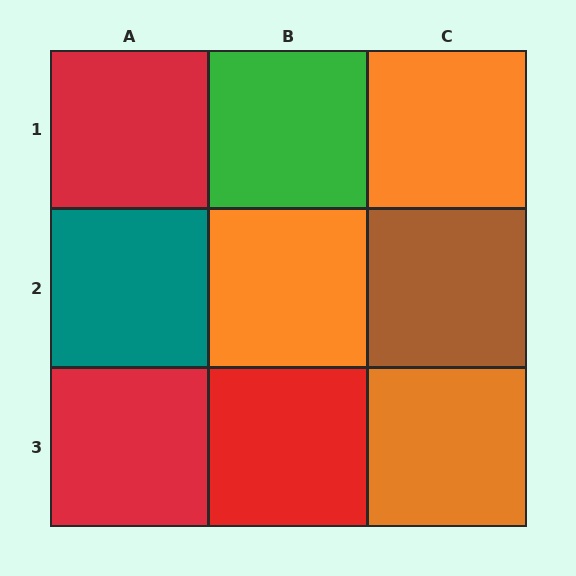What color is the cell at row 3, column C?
Orange.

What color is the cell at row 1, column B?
Green.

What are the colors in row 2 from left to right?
Teal, orange, brown.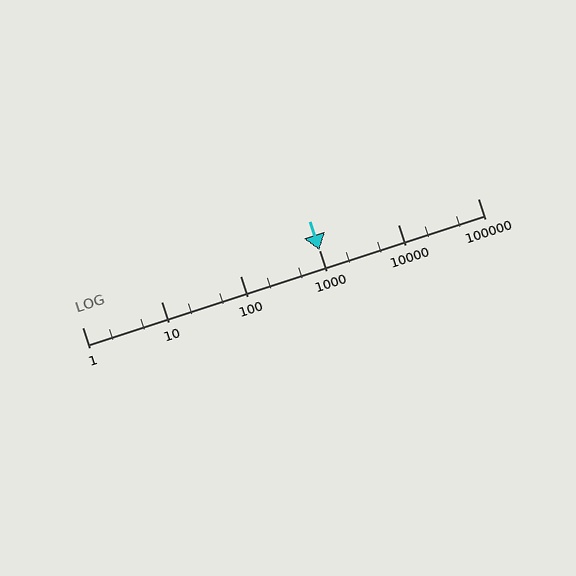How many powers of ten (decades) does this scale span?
The scale spans 5 decades, from 1 to 100000.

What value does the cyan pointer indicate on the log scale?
The pointer indicates approximately 1000.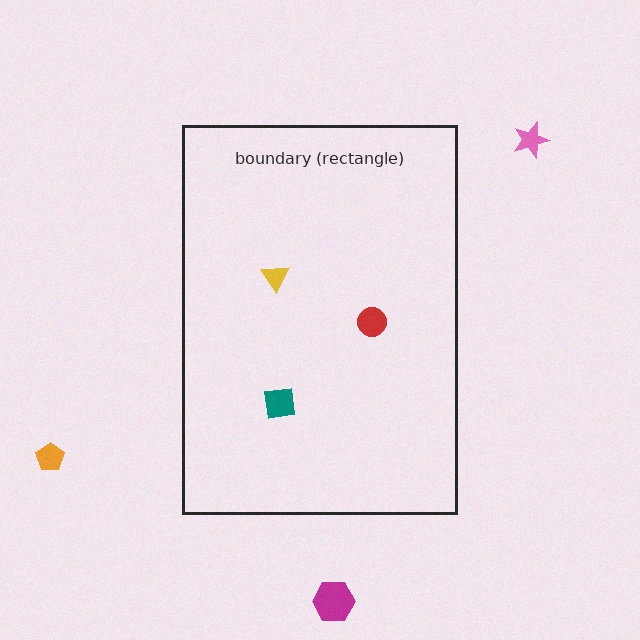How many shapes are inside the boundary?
3 inside, 3 outside.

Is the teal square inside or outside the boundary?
Inside.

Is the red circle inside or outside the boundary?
Inside.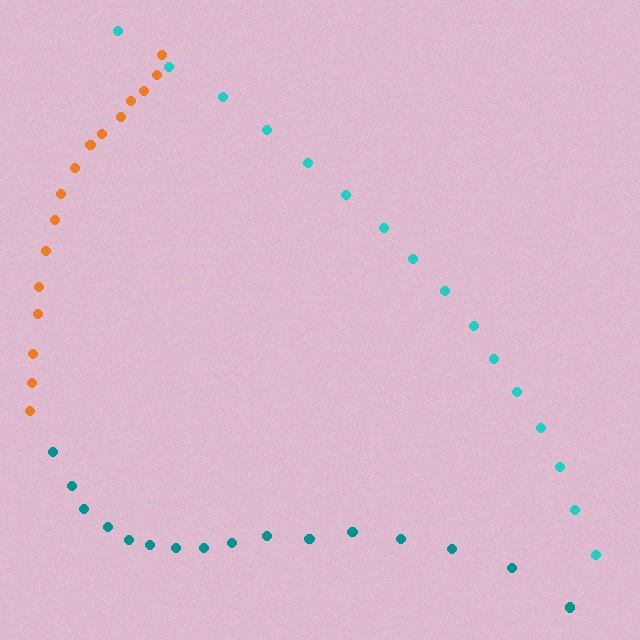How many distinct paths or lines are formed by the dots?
There are 3 distinct paths.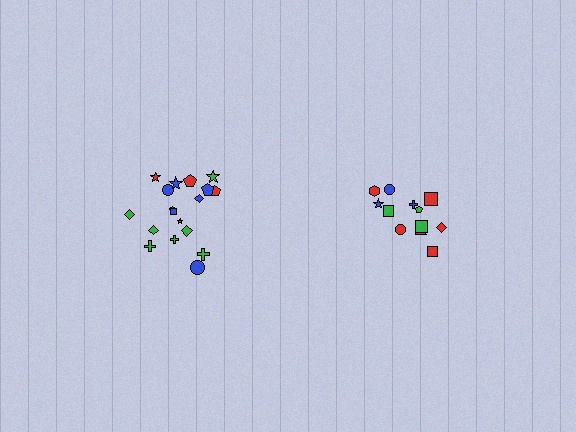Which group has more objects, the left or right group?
The left group.